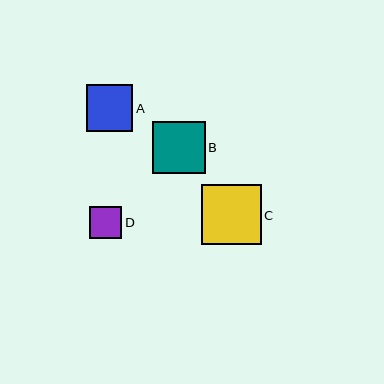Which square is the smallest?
Square D is the smallest with a size of approximately 32 pixels.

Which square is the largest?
Square C is the largest with a size of approximately 59 pixels.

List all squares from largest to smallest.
From largest to smallest: C, B, A, D.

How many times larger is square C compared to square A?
Square C is approximately 1.3 times the size of square A.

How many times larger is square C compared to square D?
Square C is approximately 1.8 times the size of square D.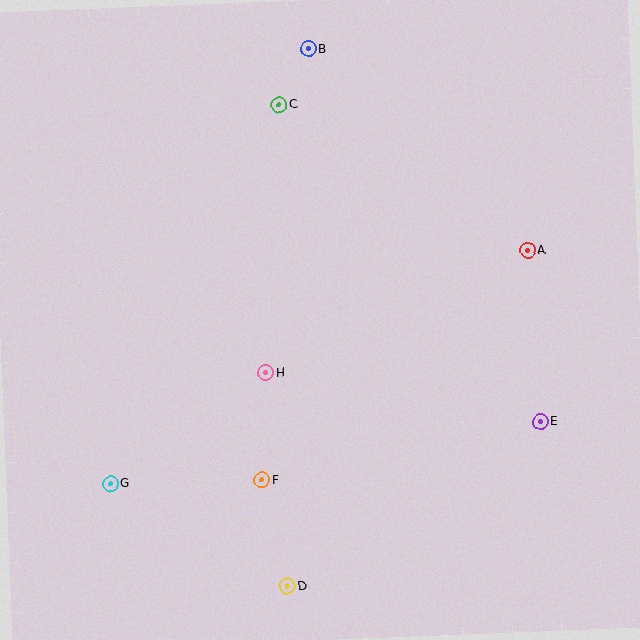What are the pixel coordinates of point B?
Point B is at (308, 49).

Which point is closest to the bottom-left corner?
Point G is closest to the bottom-left corner.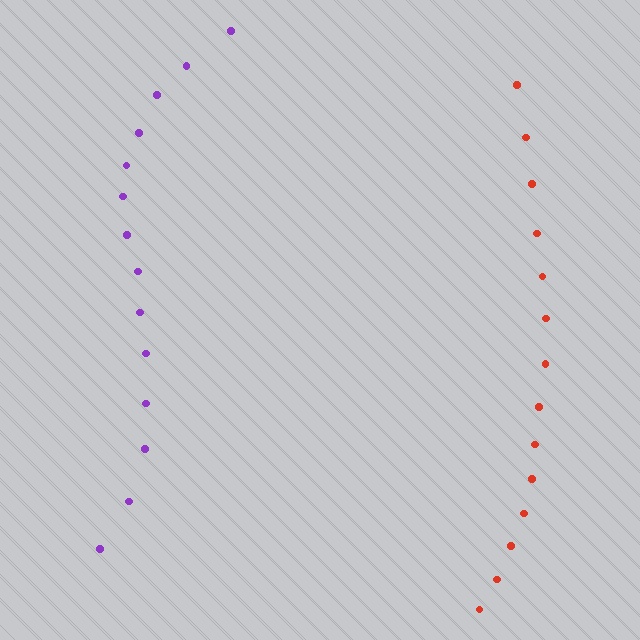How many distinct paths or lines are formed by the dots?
There are 2 distinct paths.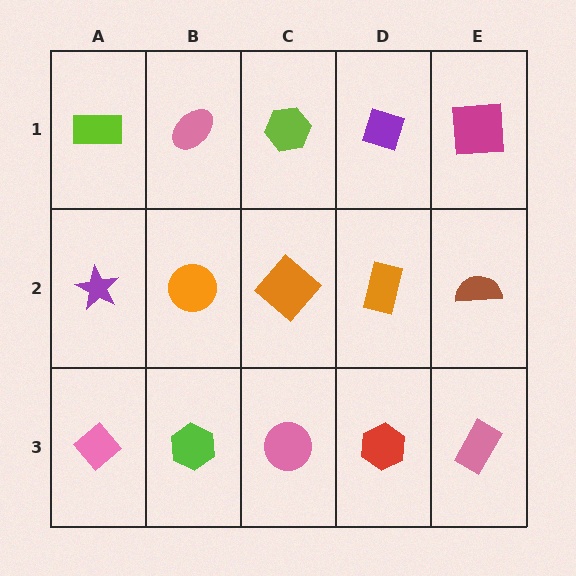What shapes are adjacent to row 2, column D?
A purple diamond (row 1, column D), a red hexagon (row 3, column D), an orange diamond (row 2, column C), a brown semicircle (row 2, column E).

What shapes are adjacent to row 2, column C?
A lime hexagon (row 1, column C), a pink circle (row 3, column C), an orange circle (row 2, column B), an orange rectangle (row 2, column D).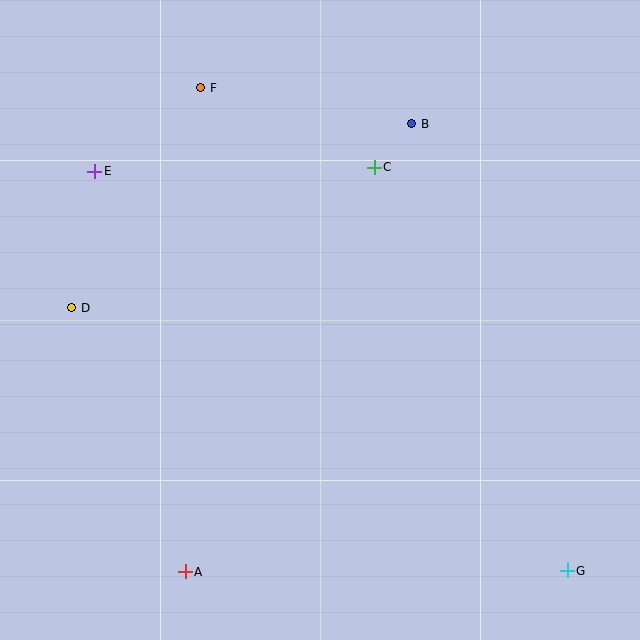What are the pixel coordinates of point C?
Point C is at (374, 167).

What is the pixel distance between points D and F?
The distance between D and F is 255 pixels.